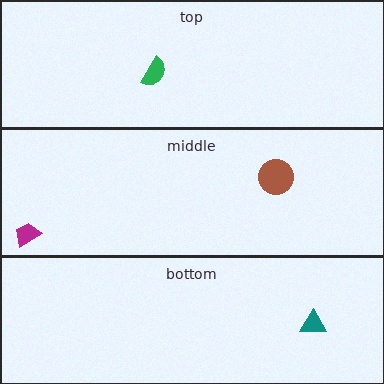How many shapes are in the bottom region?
1.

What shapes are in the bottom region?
The teal triangle.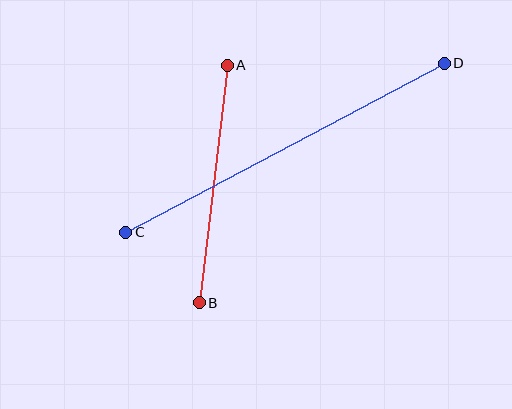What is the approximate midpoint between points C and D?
The midpoint is at approximately (285, 148) pixels.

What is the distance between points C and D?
The distance is approximately 360 pixels.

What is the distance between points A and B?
The distance is approximately 239 pixels.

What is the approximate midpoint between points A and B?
The midpoint is at approximately (213, 184) pixels.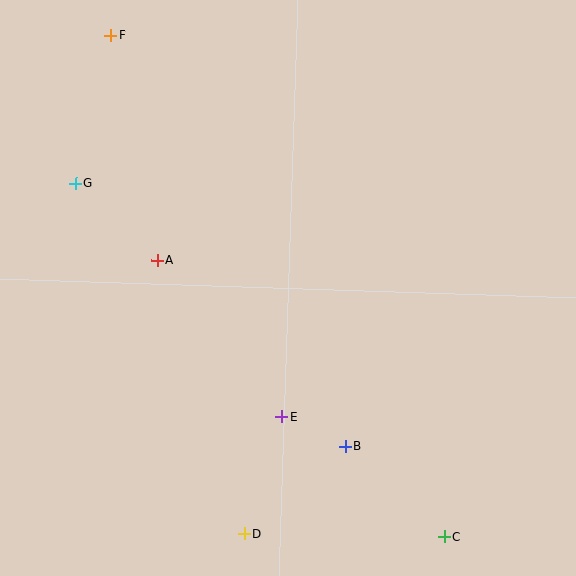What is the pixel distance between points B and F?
The distance between B and F is 473 pixels.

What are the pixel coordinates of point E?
Point E is at (281, 417).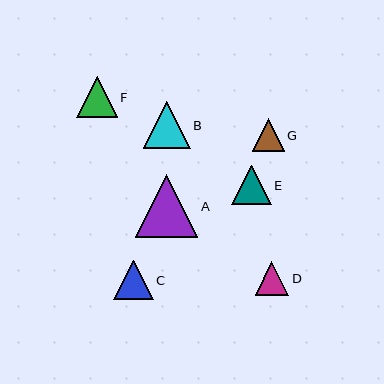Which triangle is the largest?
Triangle A is the largest with a size of approximately 63 pixels.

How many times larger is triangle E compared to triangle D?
Triangle E is approximately 1.2 times the size of triangle D.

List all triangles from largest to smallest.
From largest to smallest: A, B, F, E, C, D, G.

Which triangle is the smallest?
Triangle G is the smallest with a size of approximately 32 pixels.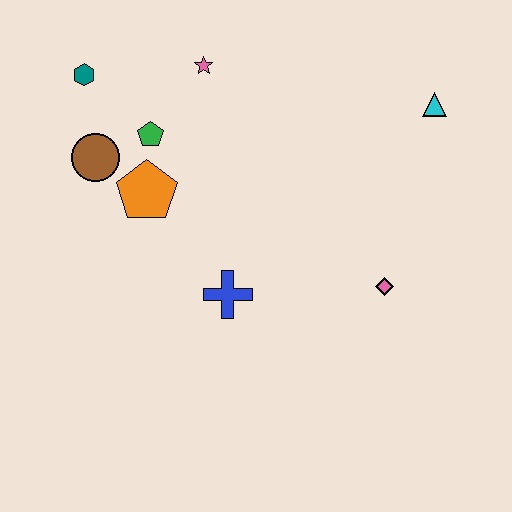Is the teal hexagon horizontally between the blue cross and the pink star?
No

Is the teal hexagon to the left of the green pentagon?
Yes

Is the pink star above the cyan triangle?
Yes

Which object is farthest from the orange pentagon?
The cyan triangle is farthest from the orange pentagon.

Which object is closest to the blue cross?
The orange pentagon is closest to the blue cross.